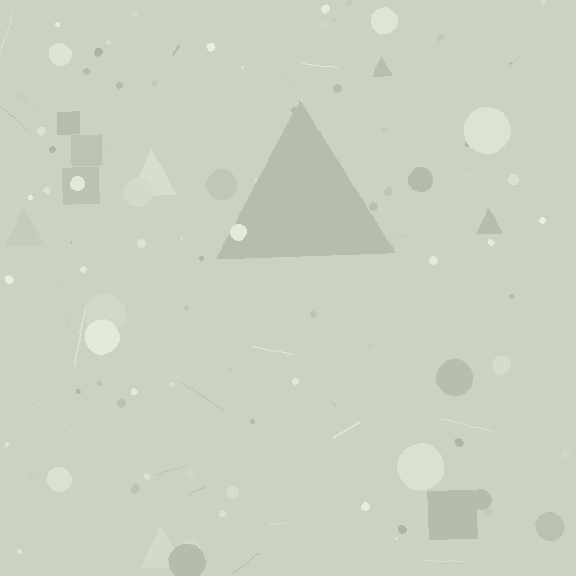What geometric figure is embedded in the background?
A triangle is embedded in the background.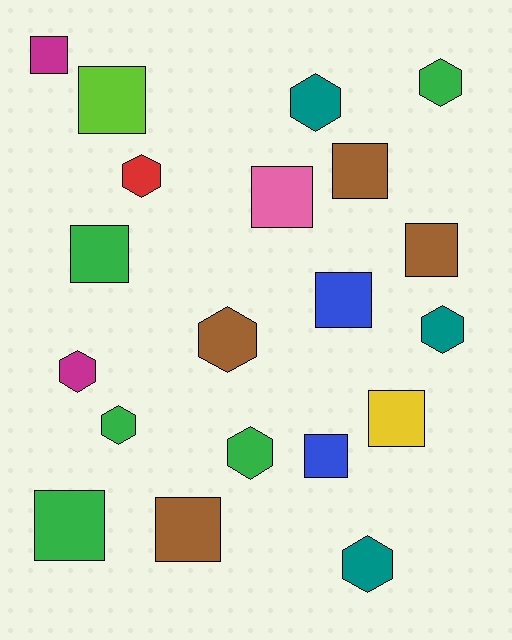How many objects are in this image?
There are 20 objects.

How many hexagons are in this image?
There are 9 hexagons.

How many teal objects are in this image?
There are 3 teal objects.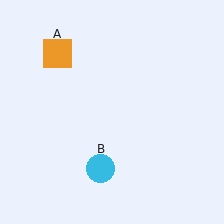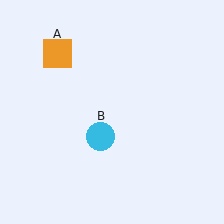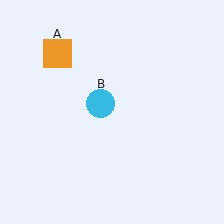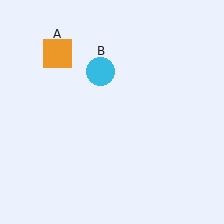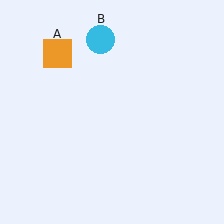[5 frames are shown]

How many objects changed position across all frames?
1 object changed position: cyan circle (object B).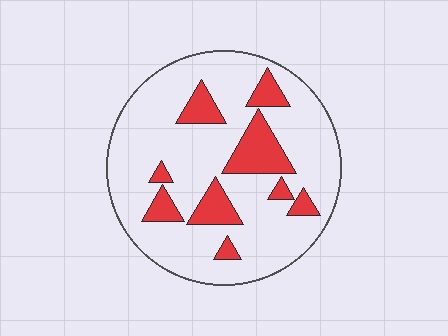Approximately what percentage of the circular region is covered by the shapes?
Approximately 20%.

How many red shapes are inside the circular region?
9.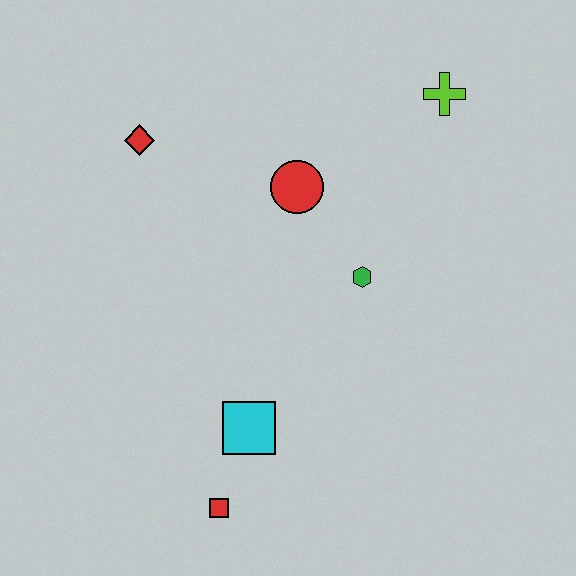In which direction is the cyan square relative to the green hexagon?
The cyan square is below the green hexagon.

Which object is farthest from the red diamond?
The red square is farthest from the red diamond.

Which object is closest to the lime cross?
The red circle is closest to the lime cross.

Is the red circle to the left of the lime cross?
Yes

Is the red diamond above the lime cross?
No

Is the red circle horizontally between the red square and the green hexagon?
Yes